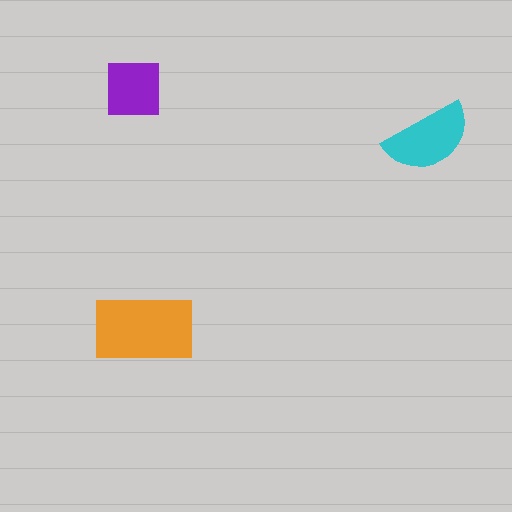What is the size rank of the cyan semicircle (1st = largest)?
2nd.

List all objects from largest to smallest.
The orange rectangle, the cyan semicircle, the purple square.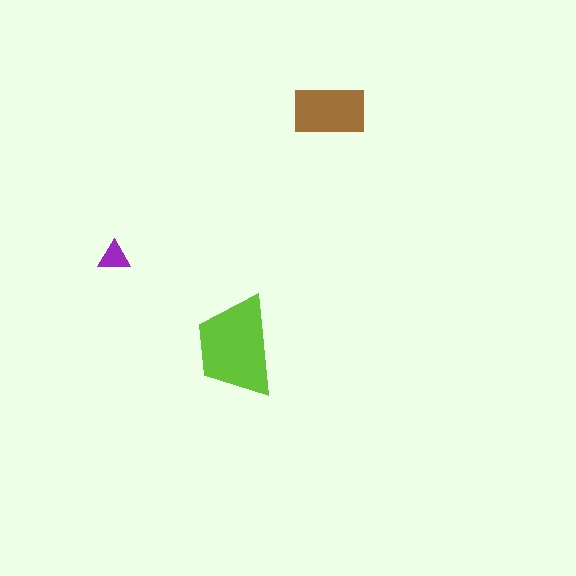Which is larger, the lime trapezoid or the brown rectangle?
The lime trapezoid.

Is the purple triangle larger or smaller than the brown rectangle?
Smaller.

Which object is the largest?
The lime trapezoid.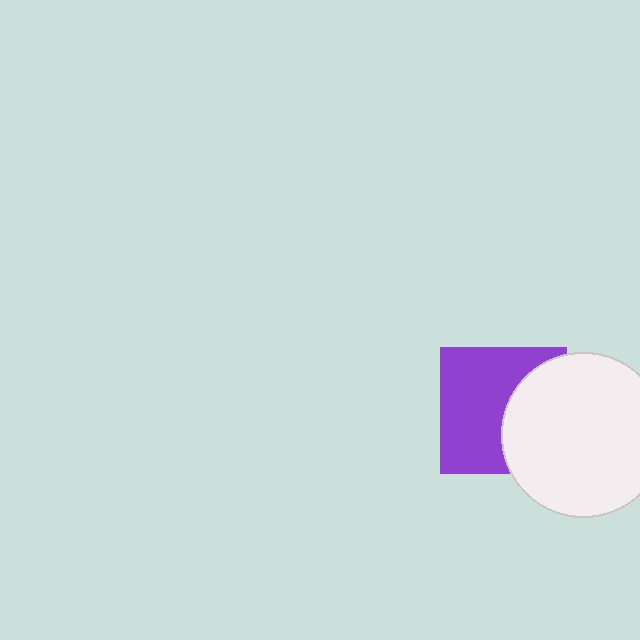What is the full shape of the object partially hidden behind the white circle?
The partially hidden object is a purple square.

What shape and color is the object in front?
The object in front is a white circle.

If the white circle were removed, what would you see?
You would see the complete purple square.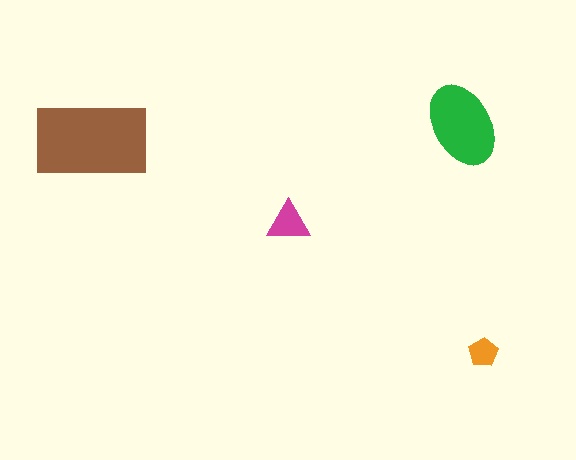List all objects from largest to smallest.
The brown rectangle, the green ellipse, the magenta triangle, the orange pentagon.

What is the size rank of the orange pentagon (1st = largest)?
4th.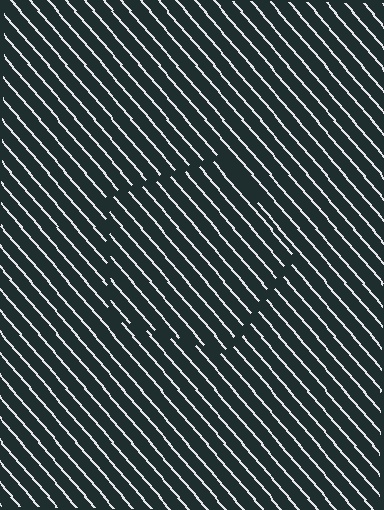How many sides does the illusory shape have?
5 sides — the line-ends trace a pentagon.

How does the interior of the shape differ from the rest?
The interior of the shape contains the same grating, shifted by half a period — the contour is defined by the phase discontinuity where line-ends from the inner and outer gratings abut.